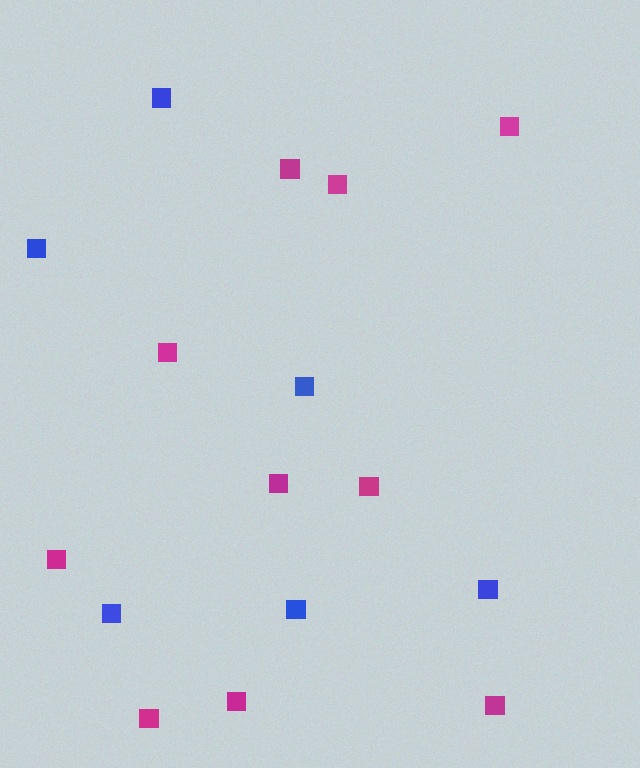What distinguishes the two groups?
There are 2 groups: one group of magenta squares (10) and one group of blue squares (6).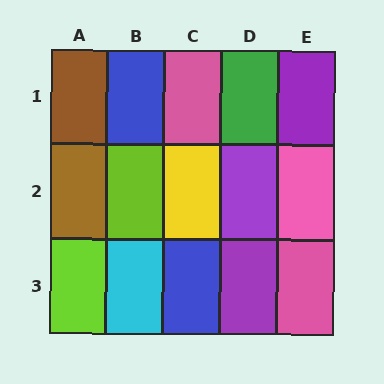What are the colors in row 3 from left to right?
Lime, cyan, blue, purple, pink.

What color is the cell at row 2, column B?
Lime.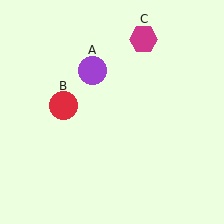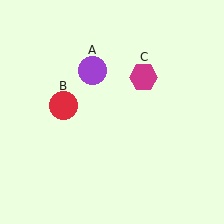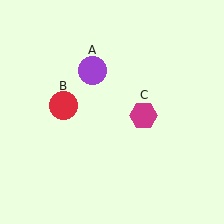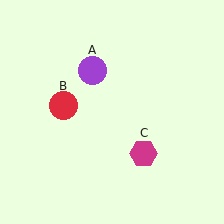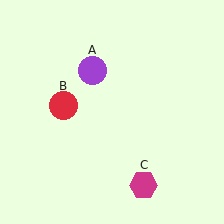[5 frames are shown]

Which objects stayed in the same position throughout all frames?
Purple circle (object A) and red circle (object B) remained stationary.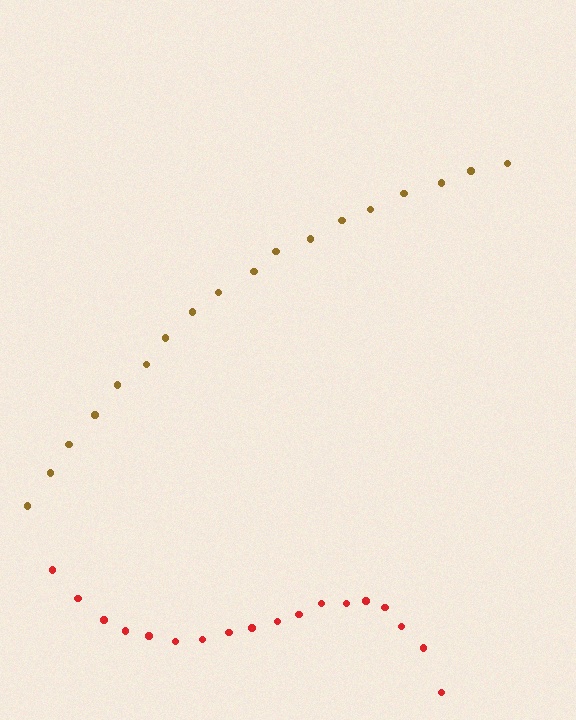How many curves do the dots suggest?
There are 2 distinct paths.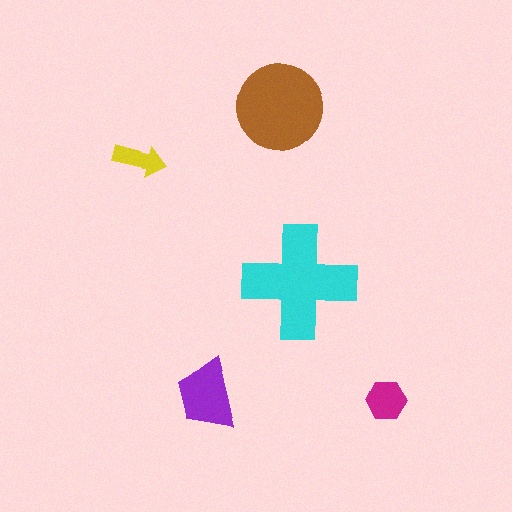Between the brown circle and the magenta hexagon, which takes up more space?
The brown circle.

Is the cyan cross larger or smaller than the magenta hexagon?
Larger.